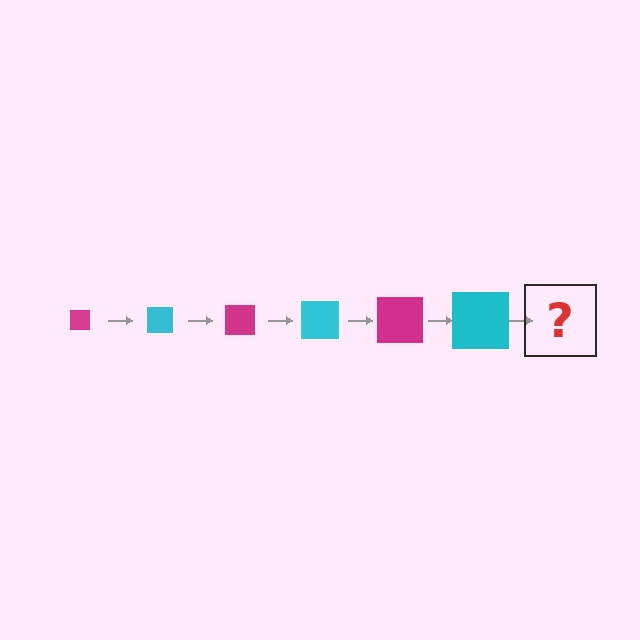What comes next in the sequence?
The next element should be a magenta square, larger than the previous one.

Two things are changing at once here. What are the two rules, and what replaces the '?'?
The two rules are that the square grows larger each step and the color cycles through magenta and cyan. The '?' should be a magenta square, larger than the previous one.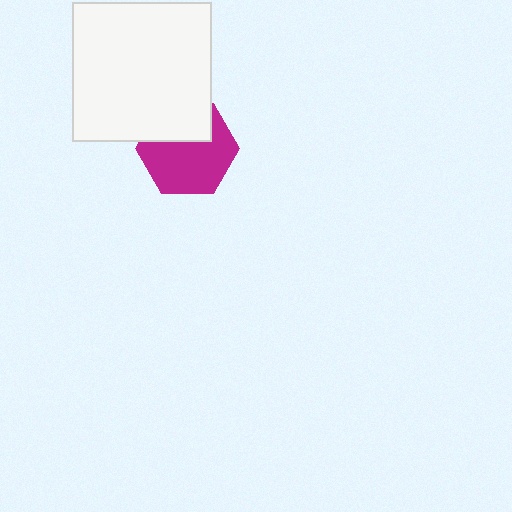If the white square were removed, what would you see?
You would see the complete magenta hexagon.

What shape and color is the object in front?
The object in front is a white square.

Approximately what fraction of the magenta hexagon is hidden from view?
Roughly 33% of the magenta hexagon is hidden behind the white square.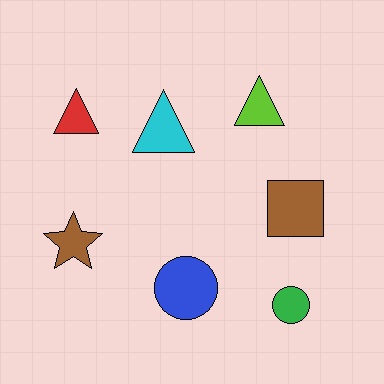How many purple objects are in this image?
There are no purple objects.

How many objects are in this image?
There are 7 objects.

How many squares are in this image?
There is 1 square.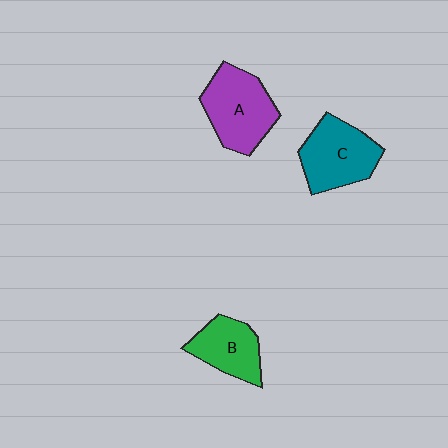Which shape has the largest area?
Shape A (purple).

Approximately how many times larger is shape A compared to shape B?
Approximately 1.4 times.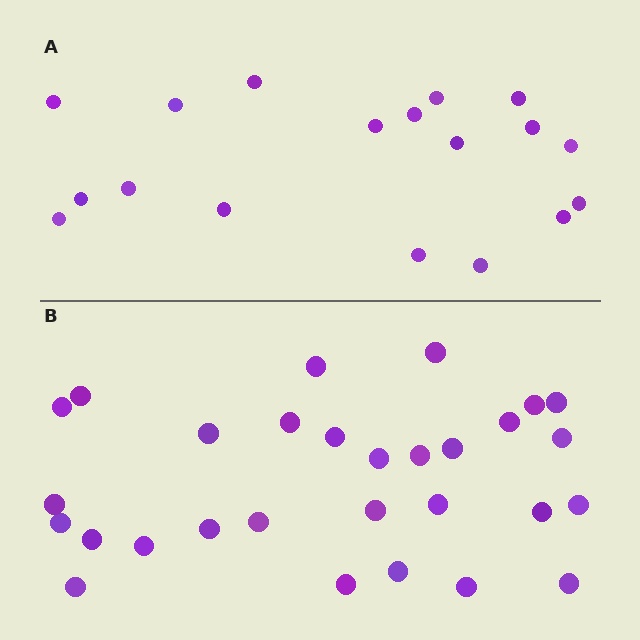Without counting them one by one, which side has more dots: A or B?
Region B (the bottom region) has more dots.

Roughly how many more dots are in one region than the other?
Region B has roughly 12 or so more dots than region A.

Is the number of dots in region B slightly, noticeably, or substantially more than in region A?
Region B has substantially more. The ratio is roughly 1.6 to 1.